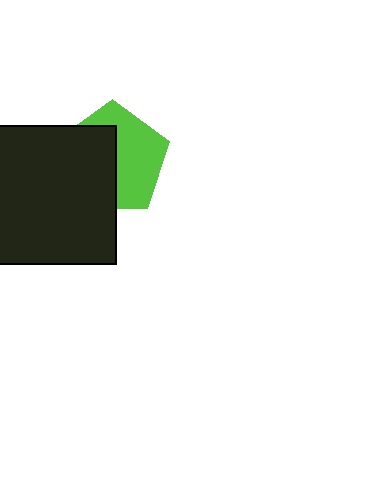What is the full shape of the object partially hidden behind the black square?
The partially hidden object is a lime pentagon.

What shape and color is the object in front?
The object in front is a black square.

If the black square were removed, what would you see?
You would see the complete lime pentagon.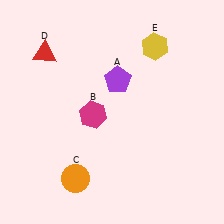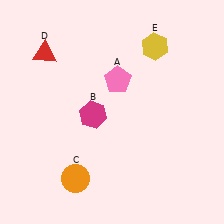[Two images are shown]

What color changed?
The pentagon (A) changed from purple in Image 1 to pink in Image 2.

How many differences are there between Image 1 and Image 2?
There is 1 difference between the two images.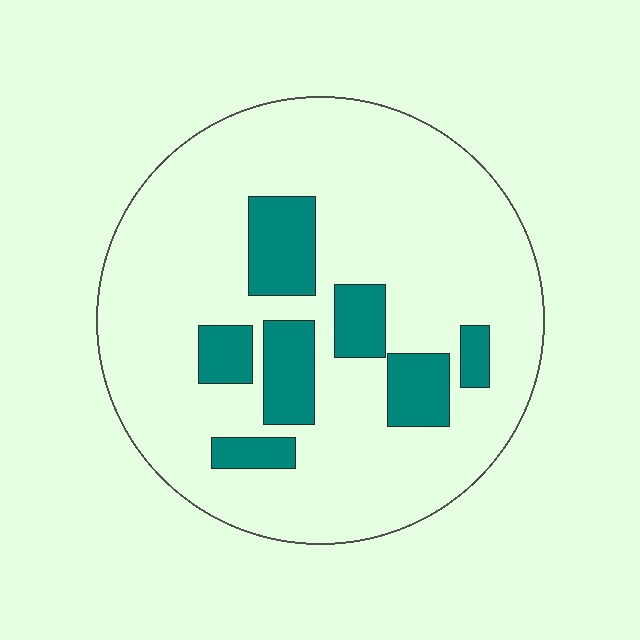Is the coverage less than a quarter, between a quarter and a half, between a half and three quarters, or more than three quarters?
Less than a quarter.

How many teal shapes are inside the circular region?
7.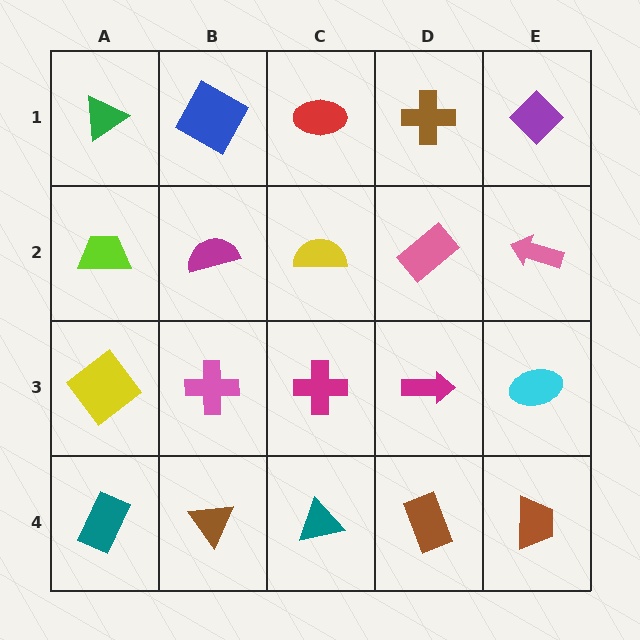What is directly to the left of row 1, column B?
A green triangle.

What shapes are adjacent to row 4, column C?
A magenta cross (row 3, column C), a brown triangle (row 4, column B), a brown rectangle (row 4, column D).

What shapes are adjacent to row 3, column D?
A pink rectangle (row 2, column D), a brown rectangle (row 4, column D), a magenta cross (row 3, column C), a cyan ellipse (row 3, column E).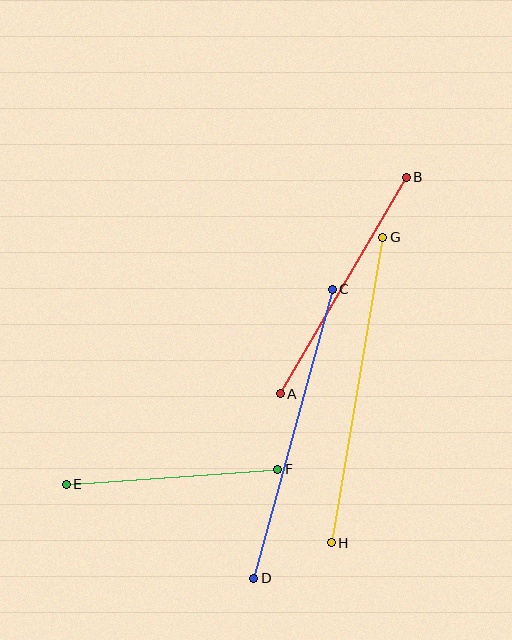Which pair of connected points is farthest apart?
Points G and H are farthest apart.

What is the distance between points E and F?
The distance is approximately 212 pixels.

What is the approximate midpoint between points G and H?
The midpoint is at approximately (357, 390) pixels.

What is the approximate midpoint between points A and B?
The midpoint is at approximately (343, 285) pixels.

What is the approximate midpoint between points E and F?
The midpoint is at approximately (172, 477) pixels.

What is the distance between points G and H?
The distance is approximately 310 pixels.